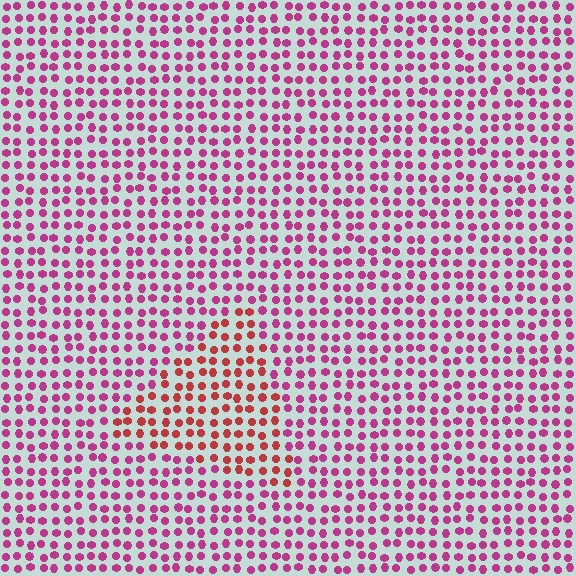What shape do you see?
I see a triangle.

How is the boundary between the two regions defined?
The boundary is defined purely by a slight shift in hue (about 36 degrees). Spacing, size, and orientation are identical on both sides.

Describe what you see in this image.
The image is filled with small magenta elements in a uniform arrangement. A triangle-shaped region is visible where the elements are tinted to a slightly different hue, forming a subtle color boundary.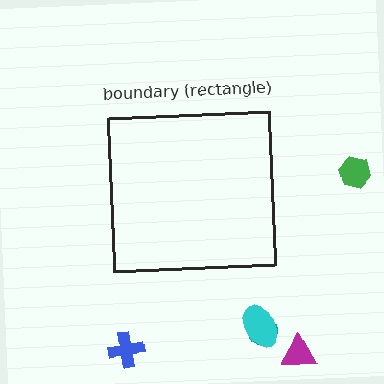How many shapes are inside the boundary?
0 inside, 5 outside.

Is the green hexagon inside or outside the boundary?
Outside.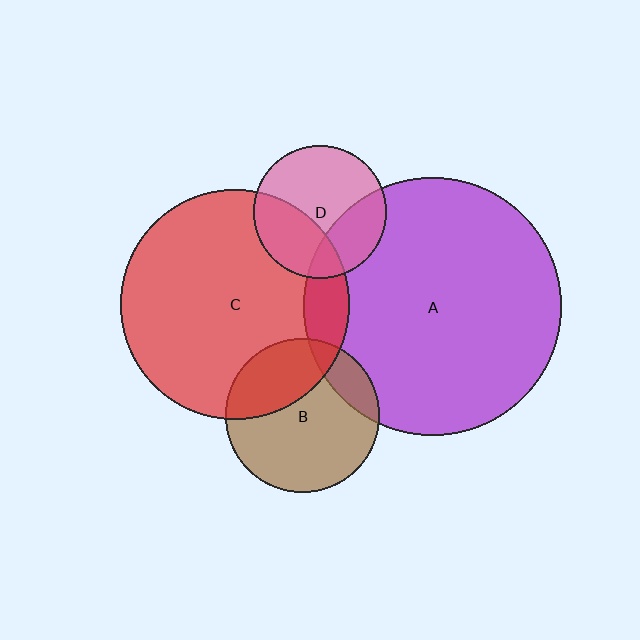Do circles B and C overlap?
Yes.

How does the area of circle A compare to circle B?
Approximately 2.8 times.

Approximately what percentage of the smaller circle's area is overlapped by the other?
Approximately 30%.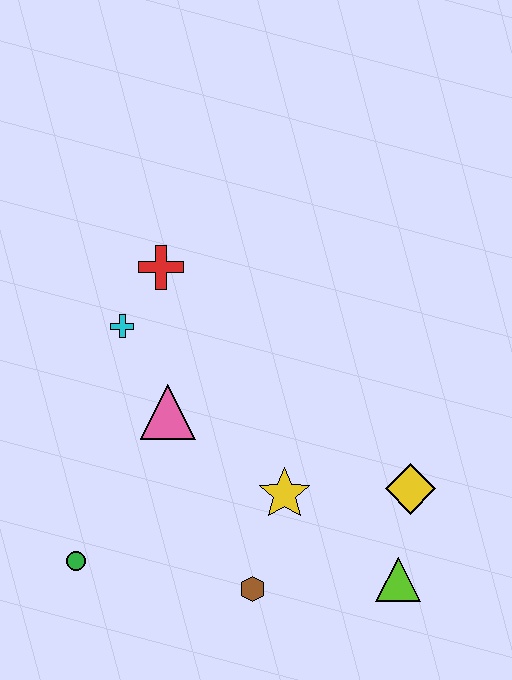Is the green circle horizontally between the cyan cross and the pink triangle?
No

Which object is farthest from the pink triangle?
The lime triangle is farthest from the pink triangle.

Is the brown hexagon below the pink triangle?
Yes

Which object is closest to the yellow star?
The brown hexagon is closest to the yellow star.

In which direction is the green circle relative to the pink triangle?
The green circle is below the pink triangle.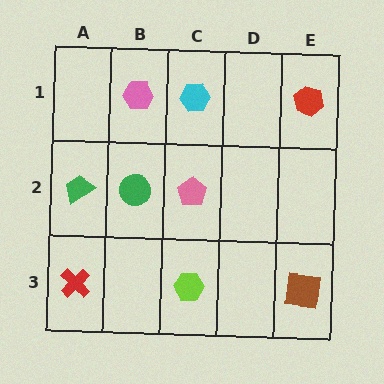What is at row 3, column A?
A red cross.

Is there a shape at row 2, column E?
No, that cell is empty.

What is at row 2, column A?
A green trapezoid.